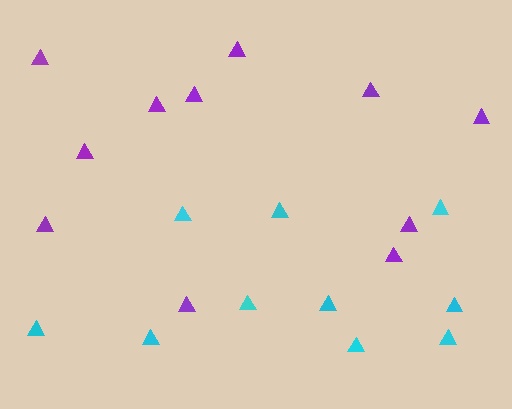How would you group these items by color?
There are 2 groups: one group of cyan triangles (10) and one group of purple triangles (11).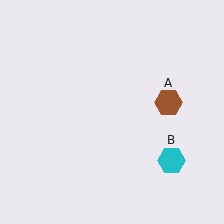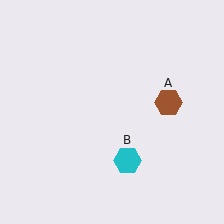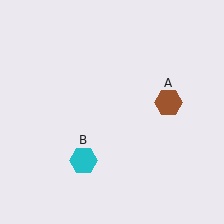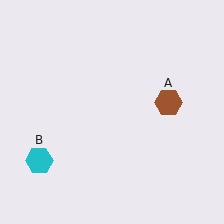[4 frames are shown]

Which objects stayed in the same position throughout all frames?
Brown hexagon (object A) remained stationary.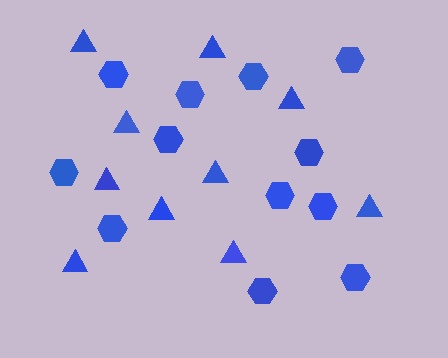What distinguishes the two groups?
There are 2 groups: one group of triangles (10) and one group of hexagons (12).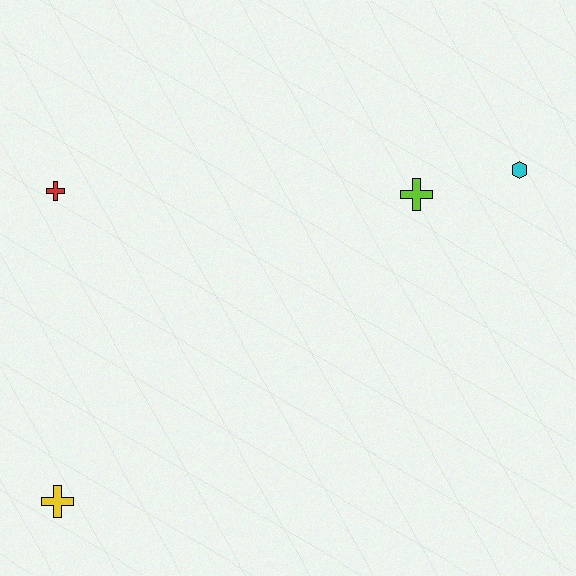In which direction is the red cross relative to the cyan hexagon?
The red cross is to the left of the cyan hexagon.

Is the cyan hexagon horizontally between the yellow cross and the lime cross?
No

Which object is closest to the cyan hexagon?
The lime cross is closest to the cyan hexagon.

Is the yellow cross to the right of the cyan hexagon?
No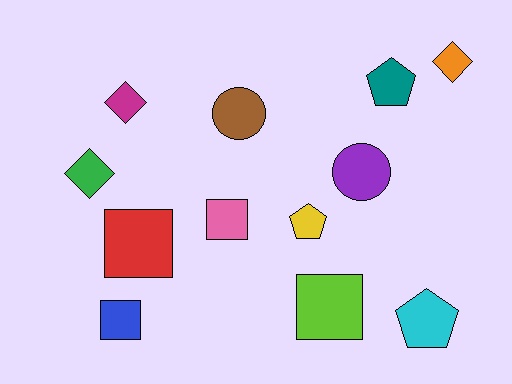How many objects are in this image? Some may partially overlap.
There are 12 objects.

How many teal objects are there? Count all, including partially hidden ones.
There is 1 teal object.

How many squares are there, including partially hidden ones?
There are 4 squares.